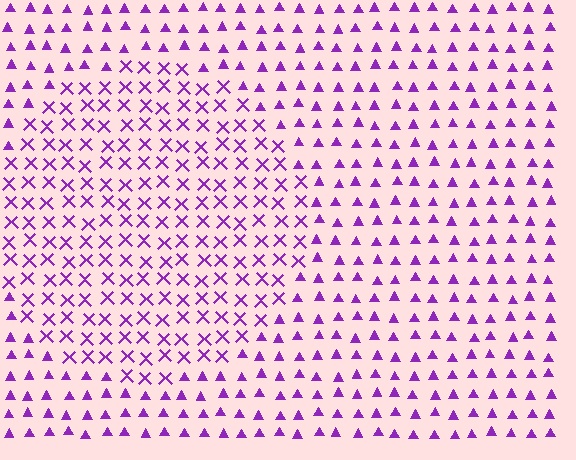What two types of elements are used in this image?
The image uses X marks inside the circle region and triangles outside it.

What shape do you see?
I see a circle.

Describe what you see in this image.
The image is filled with small purple elements arranged in a uniform grid. A circle-shaped region contains X marks, while the surrounding area contains triangles. The boundary is defined purely by the change in element shape.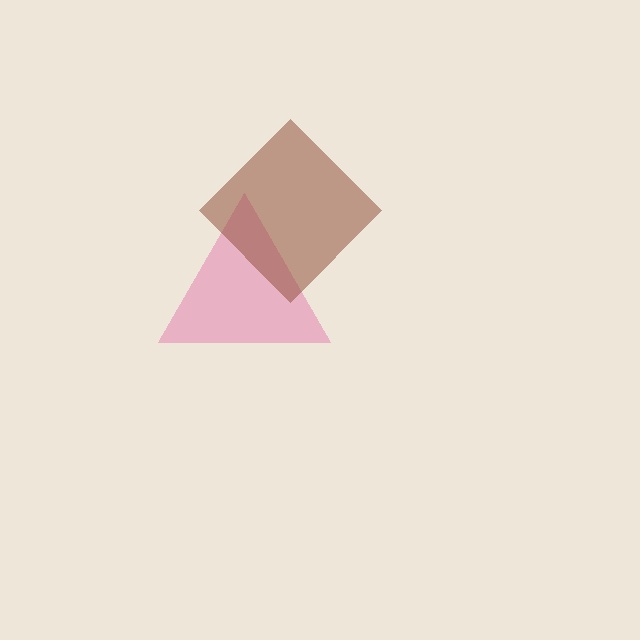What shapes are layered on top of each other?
The layered shapes are: a pink triangle, a brown diamond.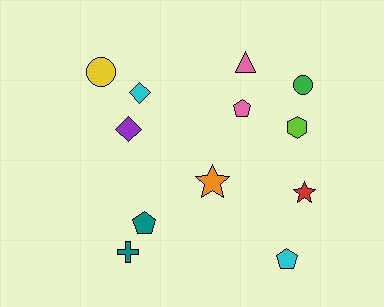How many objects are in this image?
There are 12 objects.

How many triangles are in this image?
There is 1 triangle.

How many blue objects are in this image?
There are no blue objects.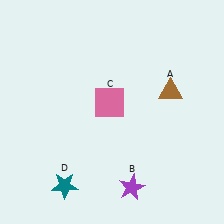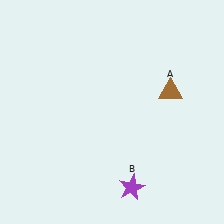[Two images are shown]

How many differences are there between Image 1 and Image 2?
There are 2 differences between the two images.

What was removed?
The pink square (C), the teal star (D) were removed in Image 2.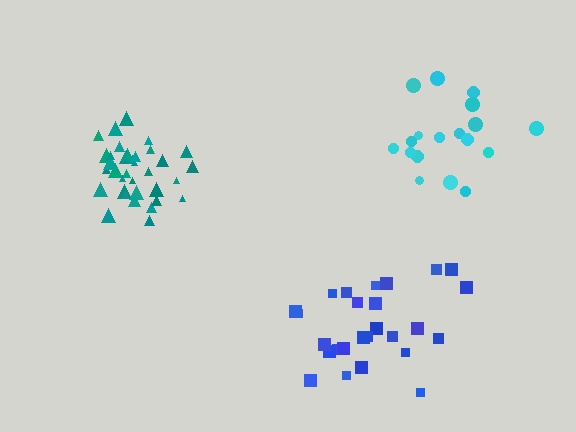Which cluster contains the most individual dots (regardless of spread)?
Teal (35).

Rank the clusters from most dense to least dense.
teal, blue, cyan.